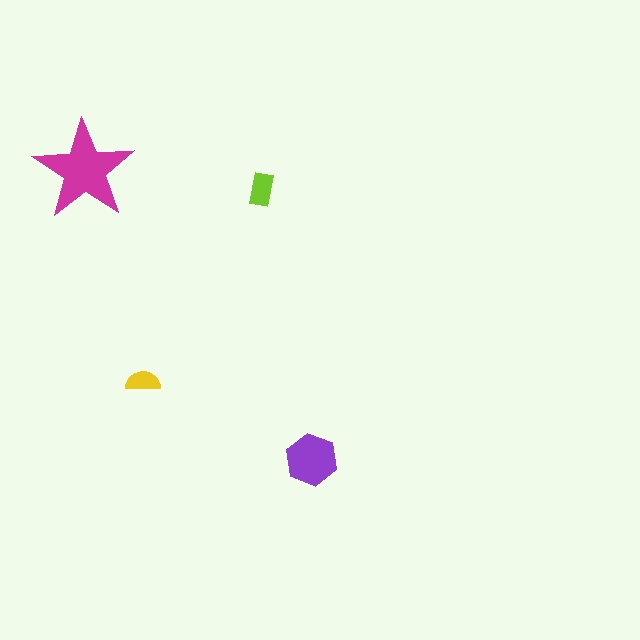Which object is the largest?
The magenta star.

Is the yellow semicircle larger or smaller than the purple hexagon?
Smaller.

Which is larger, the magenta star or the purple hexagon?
The magenta star.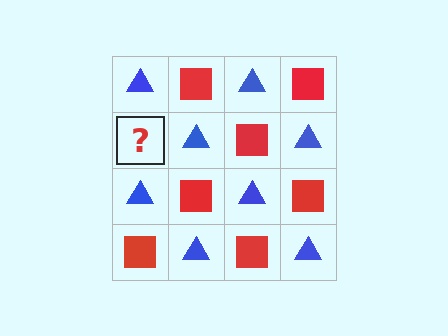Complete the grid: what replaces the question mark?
The question mark should be replaced with a red square.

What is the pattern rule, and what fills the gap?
The rule is that it alternates blue triangle and red square in a checkerboard pattern. The gap should be filled with a red square.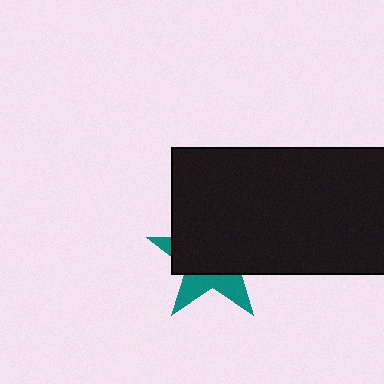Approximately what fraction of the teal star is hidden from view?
Roughly 67% of the teal star is hidden behind the black rectangle.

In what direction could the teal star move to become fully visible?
The teal star could move down. That would shift it out from behind the black rectangle entirely.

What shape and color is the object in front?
The object in front is a black rectangle.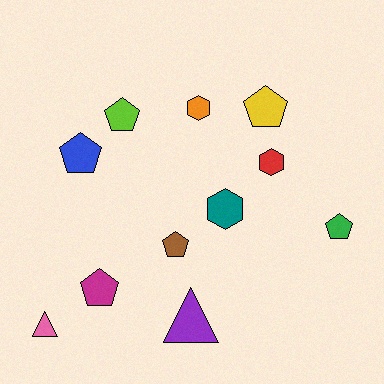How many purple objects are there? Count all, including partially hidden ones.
There is 1 purple object.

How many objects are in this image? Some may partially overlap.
There are 11 objects.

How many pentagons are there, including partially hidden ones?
There are 6 pentagons.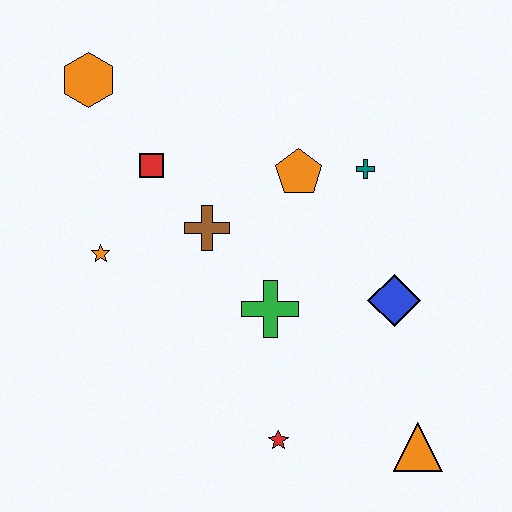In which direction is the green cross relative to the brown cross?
The green cross is below the brown cross.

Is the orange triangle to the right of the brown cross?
Yes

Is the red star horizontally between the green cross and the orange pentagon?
Yes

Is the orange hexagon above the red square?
Yes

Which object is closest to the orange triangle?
The red star is closest to the orange triangle.